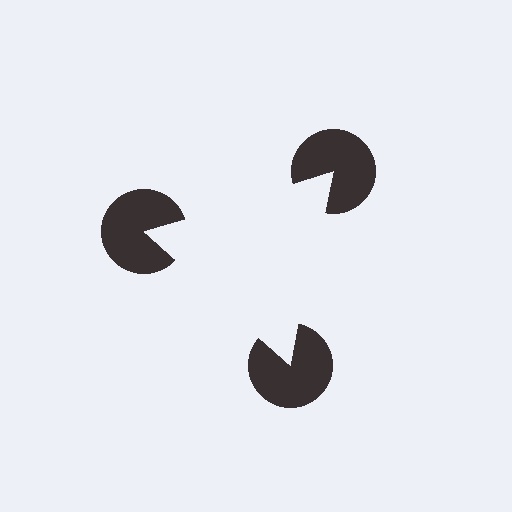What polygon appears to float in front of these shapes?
An illusory triangle — its edges are inferred from the aligned wedge cuts in the pac-man discs, not physically drawn.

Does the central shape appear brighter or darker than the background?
It typically appears slightly brighter than the background, even though no actual brightness change is drawn.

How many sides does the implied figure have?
3 sides.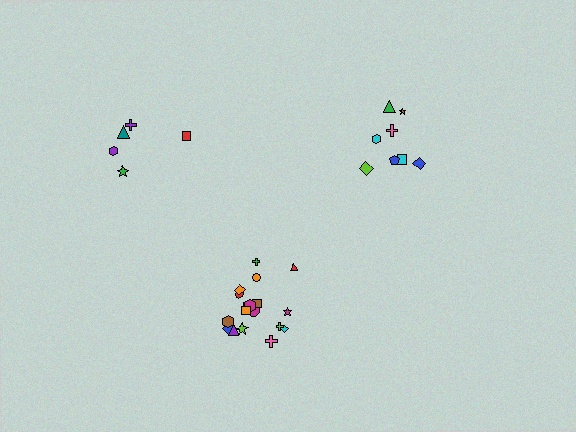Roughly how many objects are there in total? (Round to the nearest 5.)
Roughly 30 objects in total.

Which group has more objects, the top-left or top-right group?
The top-right group.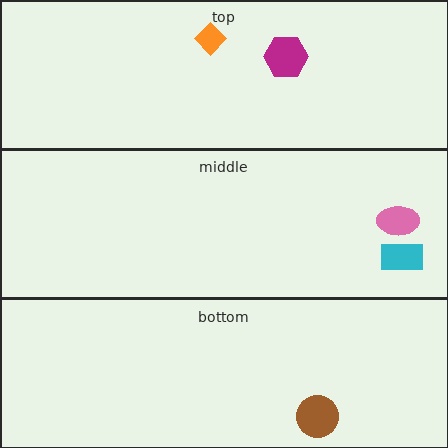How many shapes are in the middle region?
2.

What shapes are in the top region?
The magenta hexagon, the orange diamond.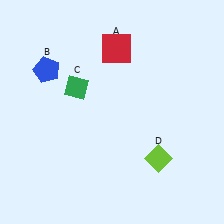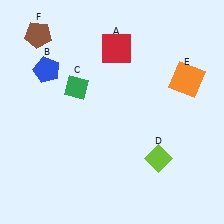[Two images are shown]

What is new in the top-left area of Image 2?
A brown pentagon (F) was added in the top-left area of Image 2.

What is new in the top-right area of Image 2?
An orange square (E) was added in the top-right area of Image 2.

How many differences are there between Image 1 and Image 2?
There are 2 differences between the two images.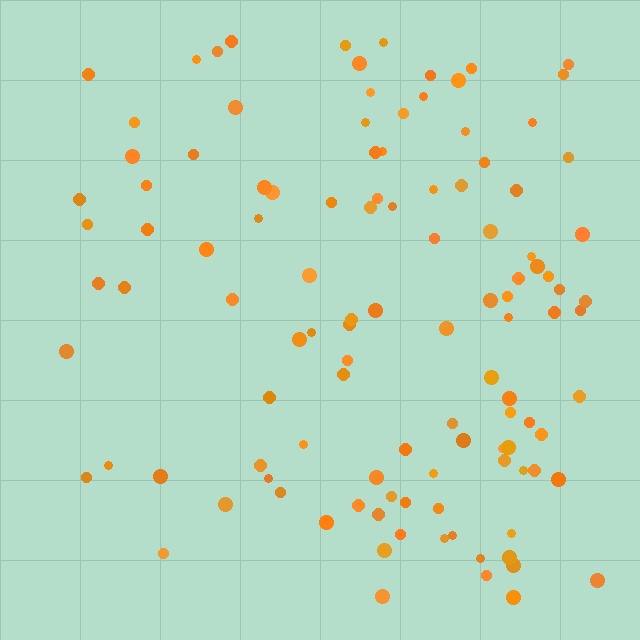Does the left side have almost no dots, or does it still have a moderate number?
Still a moderate number, just noticeably fewer than the right.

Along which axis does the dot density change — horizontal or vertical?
Horizontal.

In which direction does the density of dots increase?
From left to right, with the right side densest.